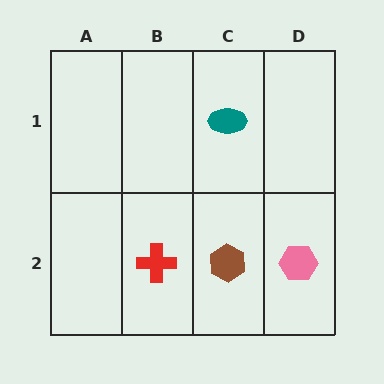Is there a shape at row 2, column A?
No, that cell is empty.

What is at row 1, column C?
A teal ellipse.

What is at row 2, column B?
A red cross.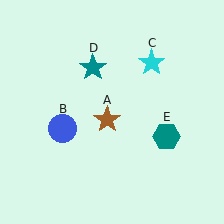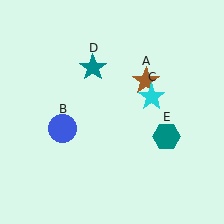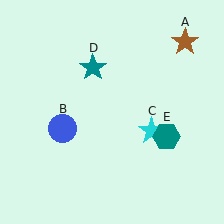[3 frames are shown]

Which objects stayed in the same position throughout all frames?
Blue circle (object B) and teal star (object D) and teal hexagon (object E) remained stationary.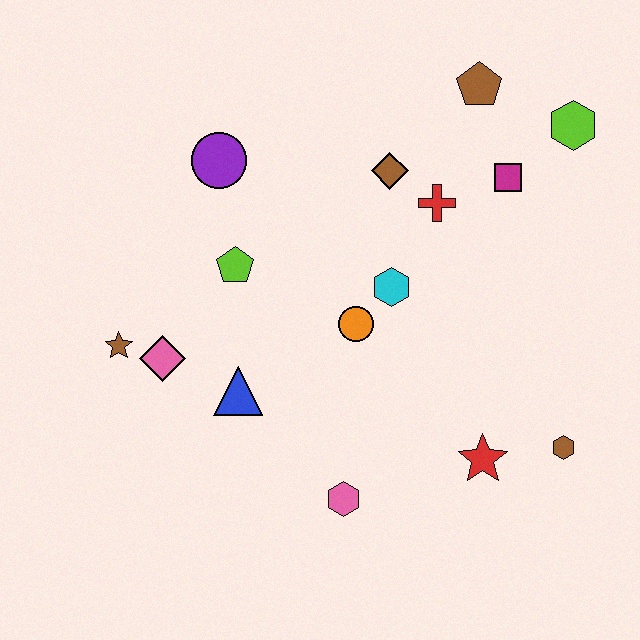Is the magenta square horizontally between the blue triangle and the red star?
No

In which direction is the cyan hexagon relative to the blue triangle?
The cyan hexagon is to the right of the blue triangle.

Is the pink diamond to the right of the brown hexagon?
No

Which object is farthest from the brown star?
The lime hexagon is farthest from the brown star.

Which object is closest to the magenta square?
The red cross is closest to the magenta square.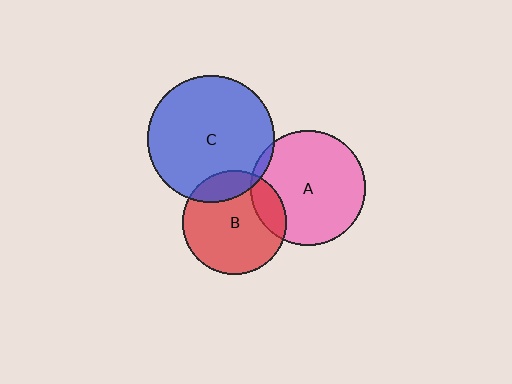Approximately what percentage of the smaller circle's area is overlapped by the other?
Approximately 5%.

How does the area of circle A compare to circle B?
Approximately 1.2 times.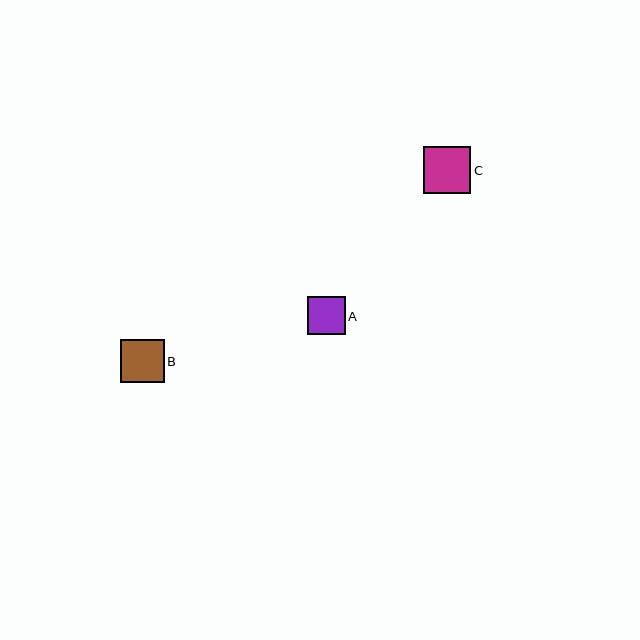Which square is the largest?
Square C is the largest with a size of approximately 47 pixels.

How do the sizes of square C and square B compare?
Square C and square B are approximately the same size.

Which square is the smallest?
Square A is the smallest with a size of approximately 38 pixels.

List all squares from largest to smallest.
From largest to smallest: C, B, A.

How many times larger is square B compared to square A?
Square B is approximately 1.1 times the size of square A.